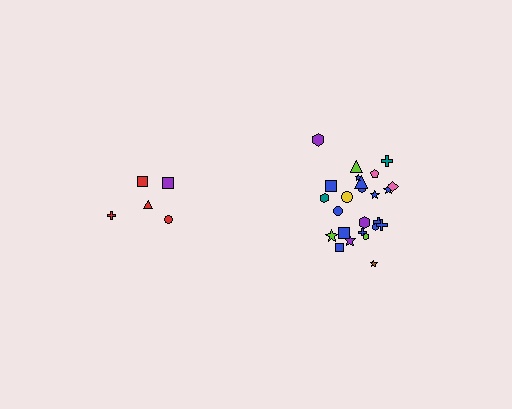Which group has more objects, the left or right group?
The right group.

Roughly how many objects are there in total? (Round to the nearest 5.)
Roughly 30 objects in total.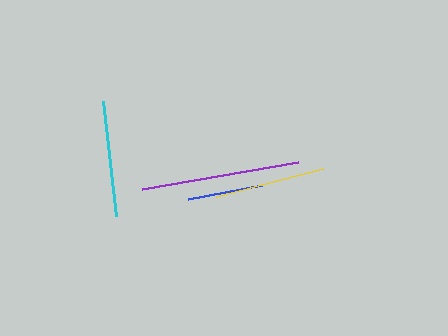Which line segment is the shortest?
The blue line is the shortest at approximately 75 pixels.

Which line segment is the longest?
The purple line is the longest at approximately 158 pixels.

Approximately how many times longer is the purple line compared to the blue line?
The purple line is approximately 2.1 times the length of the blue line.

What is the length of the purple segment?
The purple segment is approximately 158 pixels long.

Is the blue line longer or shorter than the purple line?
The purple line is longer than the blue line.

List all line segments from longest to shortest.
From longest to shortest: purple, cyan, yellow, blue.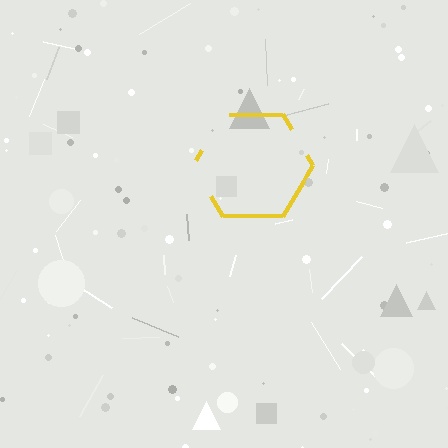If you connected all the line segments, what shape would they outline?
They would outline a hexagon.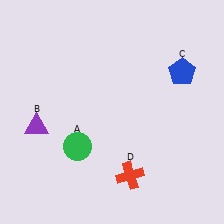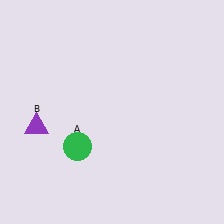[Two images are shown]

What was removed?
The red cross (D), the blue pentagon (C) were removed in Image 2.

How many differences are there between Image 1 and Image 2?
There are 2 differences between the two images.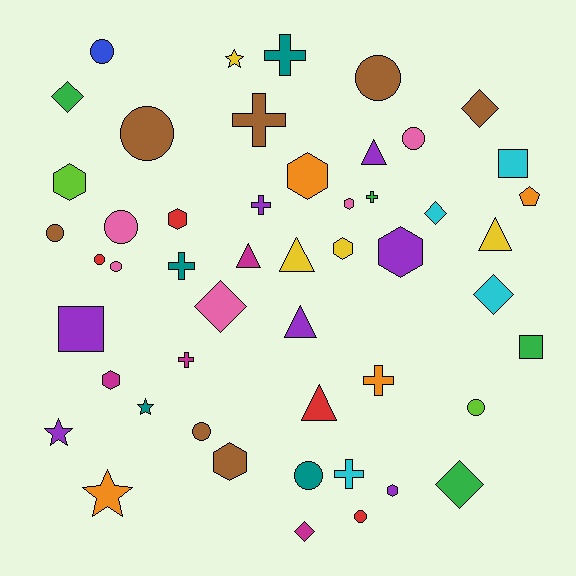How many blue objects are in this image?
There is 1 blue object.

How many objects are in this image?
There are 50 objects.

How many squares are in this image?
There are 3 squares.